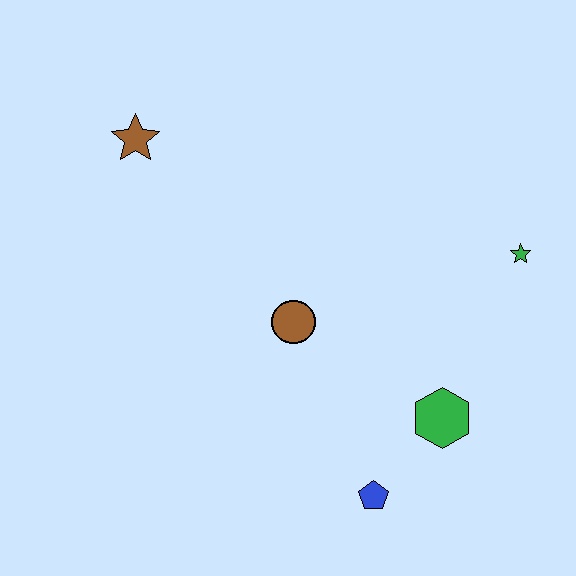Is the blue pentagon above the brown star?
No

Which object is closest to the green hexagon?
The blue pentagon is closest to the green hexagon.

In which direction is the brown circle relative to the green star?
The brown circle is to the left of the green star.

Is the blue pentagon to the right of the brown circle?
Yes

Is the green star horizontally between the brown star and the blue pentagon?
No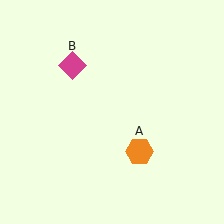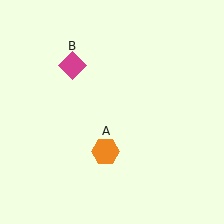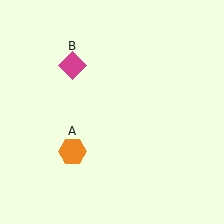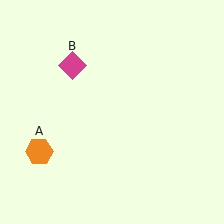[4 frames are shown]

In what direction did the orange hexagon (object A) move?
The orange hexagon (object A) moved left.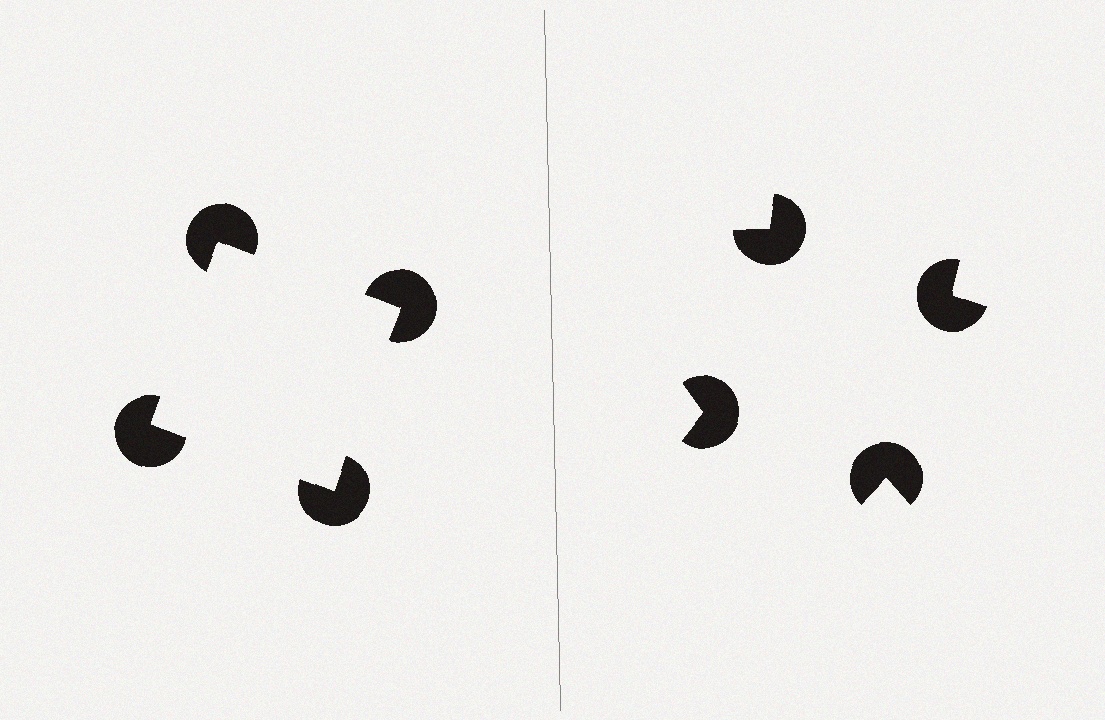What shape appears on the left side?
An illusory square.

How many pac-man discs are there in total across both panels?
8 — 4 on each side.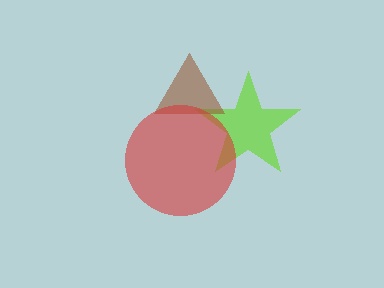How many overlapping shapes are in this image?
There are 3 overlapping shapes in the image.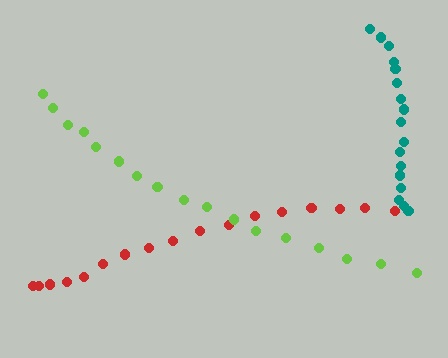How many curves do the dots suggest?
There are 3 distinct paths.